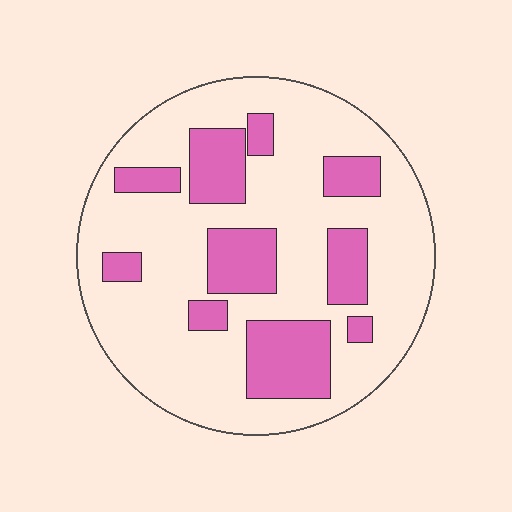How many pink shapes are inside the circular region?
10.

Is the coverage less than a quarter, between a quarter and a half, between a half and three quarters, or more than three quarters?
Between a quarter and a half.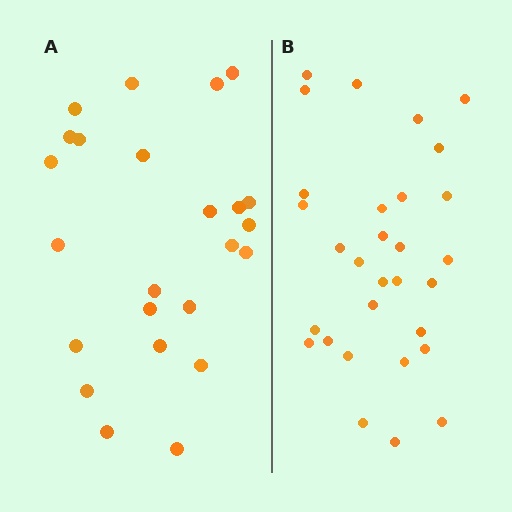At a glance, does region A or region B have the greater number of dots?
Region B (the right region) has more dots.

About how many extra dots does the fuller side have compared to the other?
Region B has about 6 more dots than region A.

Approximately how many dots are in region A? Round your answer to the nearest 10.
About 20 dots. (The exact count is 24, which rounds to 20.)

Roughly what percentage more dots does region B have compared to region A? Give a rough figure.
About 25% more.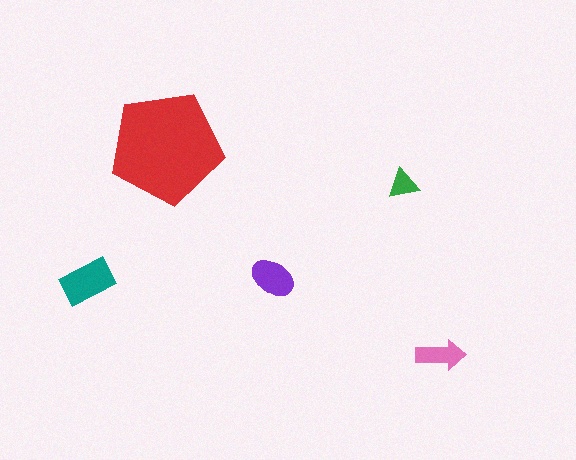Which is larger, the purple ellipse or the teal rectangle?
The teal rectangle.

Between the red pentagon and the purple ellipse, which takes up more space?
The red pentagon.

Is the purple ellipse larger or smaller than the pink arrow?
Larger.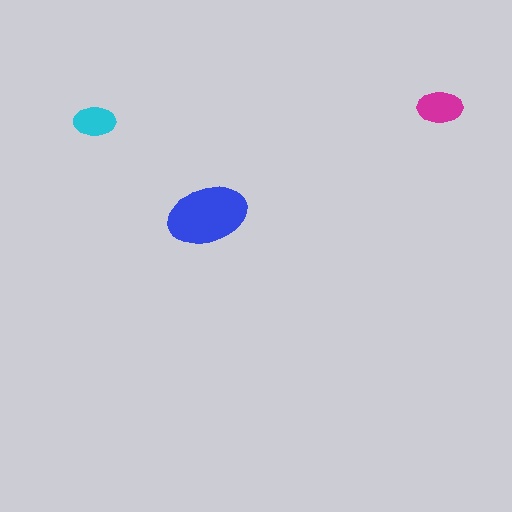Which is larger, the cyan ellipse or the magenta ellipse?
The magenta one.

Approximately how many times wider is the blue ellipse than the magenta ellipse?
About 2 times wider.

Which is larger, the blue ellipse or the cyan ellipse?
The blue one.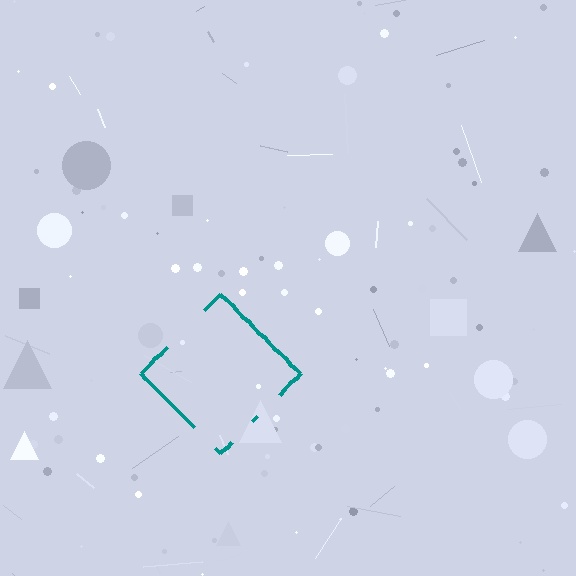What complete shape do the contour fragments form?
The contour fragments form a diamond.